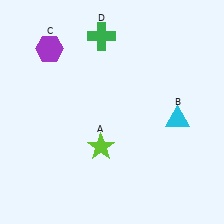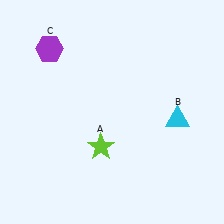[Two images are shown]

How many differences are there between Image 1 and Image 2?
There is 1 difference between the two images.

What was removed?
The green cross (D) was removed in Image 2.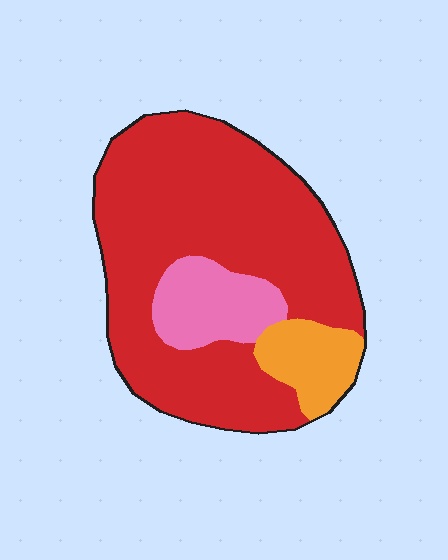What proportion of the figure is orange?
Orange covers about 10% of the figure.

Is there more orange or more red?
Red.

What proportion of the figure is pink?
Pink covers 14% of the figure.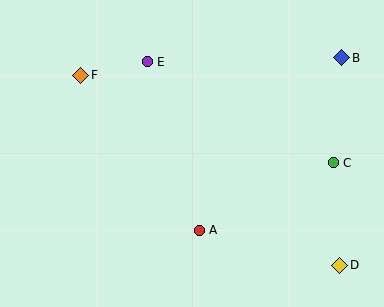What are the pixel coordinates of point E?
Point E is at (147, 62).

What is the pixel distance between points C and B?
The distance between C and B is 105 pixels.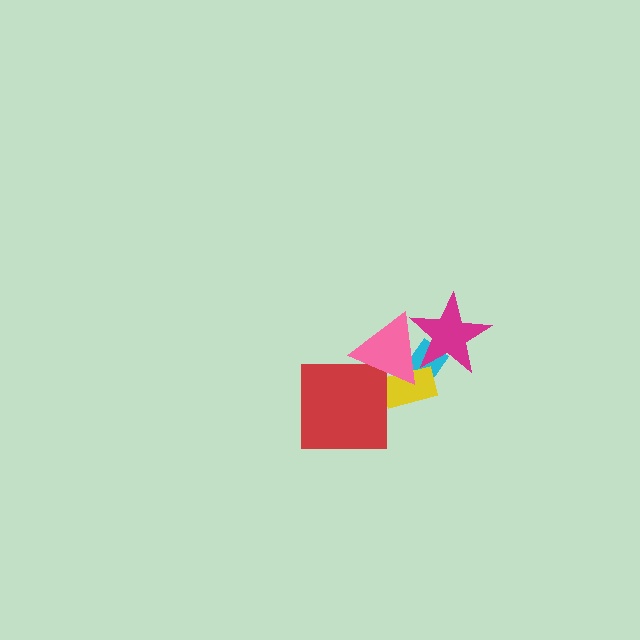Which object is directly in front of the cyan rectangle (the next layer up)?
The magenta star is directly in front of the cyan rectangle.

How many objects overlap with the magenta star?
2 objects overlap with the magenta star.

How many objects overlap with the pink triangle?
4 objects overlap with the pink triangle.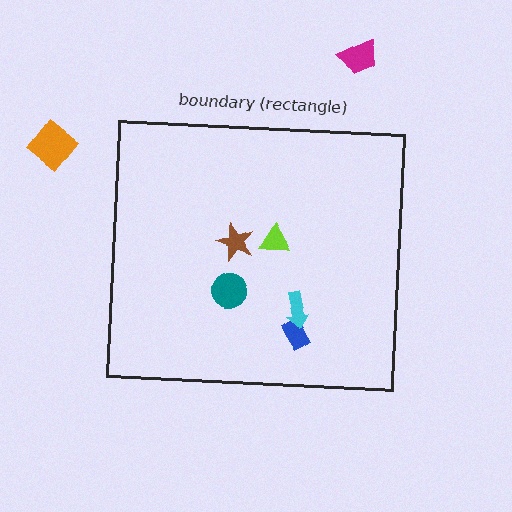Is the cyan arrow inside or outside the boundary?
Inside.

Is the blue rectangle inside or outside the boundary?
Inside.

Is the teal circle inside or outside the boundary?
Inside.